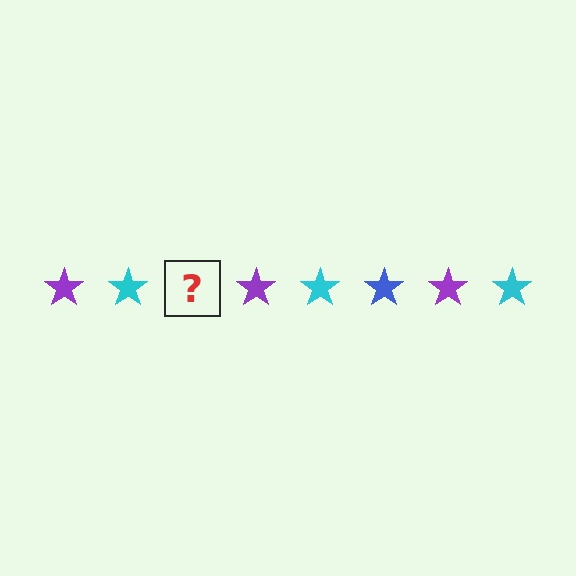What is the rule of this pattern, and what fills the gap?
The rule is that the pattern cycles through purple, cyan, blue stars. The gap should be filled with a blue star.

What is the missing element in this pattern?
The missing element is a blue star.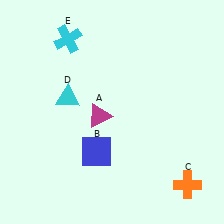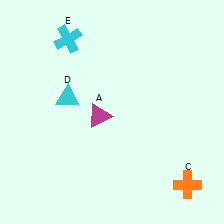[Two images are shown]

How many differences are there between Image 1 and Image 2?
There is 1 difference between the two images.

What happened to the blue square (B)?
The blue square (B) was removed in Image 2. It was in the bottom-left area of Image 1.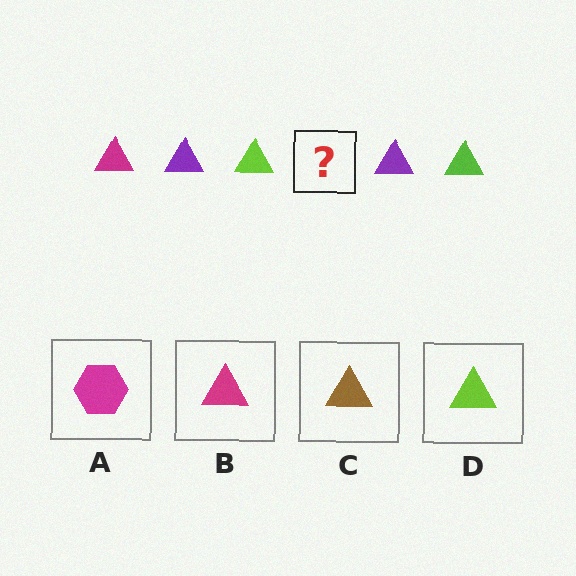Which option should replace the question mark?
Option B.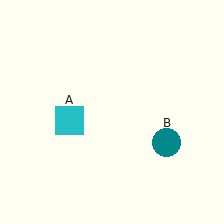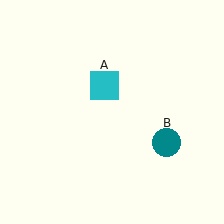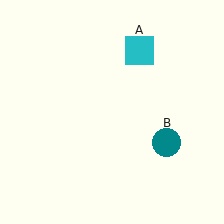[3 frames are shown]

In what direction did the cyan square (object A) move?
The cyan square (object A) moved up and to the right.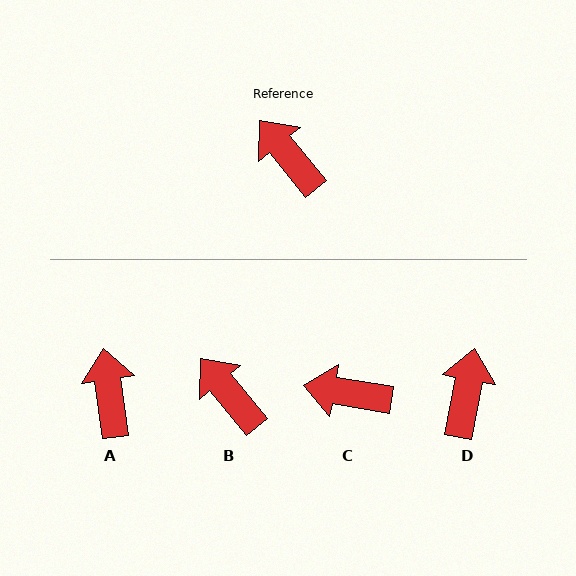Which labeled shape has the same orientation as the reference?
B.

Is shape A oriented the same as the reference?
No, it is off by about 32 degrees.